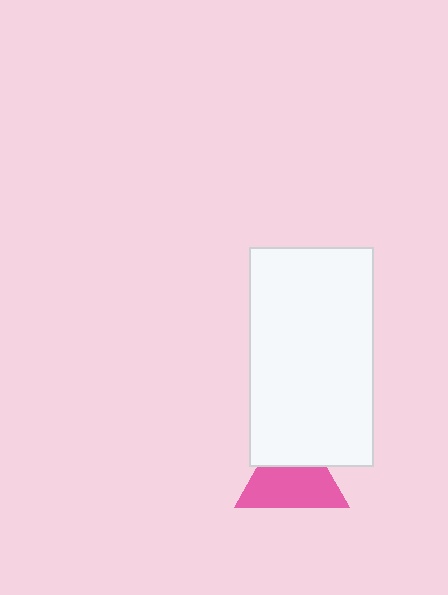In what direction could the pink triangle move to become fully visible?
The pink triangle could move down. That would shift it out from behind the white rectangle entirely.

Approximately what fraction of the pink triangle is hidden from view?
Roughly 37% of the pink triangle is hidden behind the white rectangle.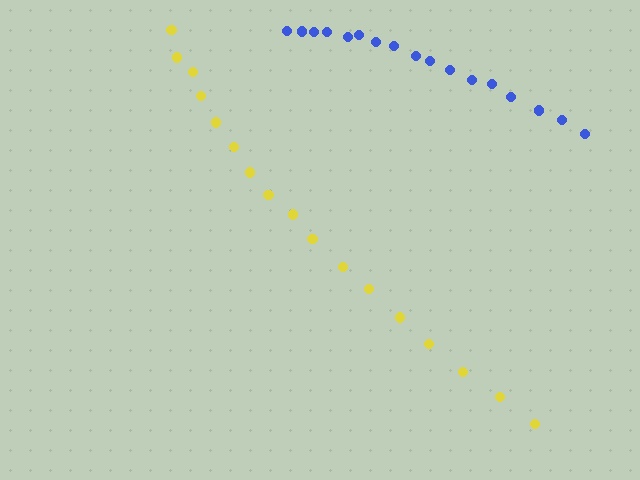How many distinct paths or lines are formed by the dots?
There are 2 distinct paths.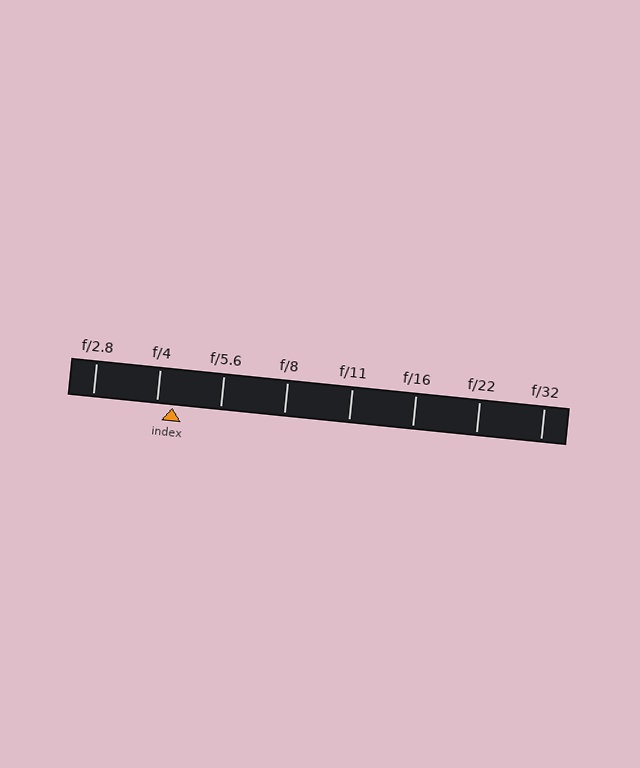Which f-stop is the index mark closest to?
The index mark is closest to f/4.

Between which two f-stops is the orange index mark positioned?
The index mark is between f/4 and f/5.6.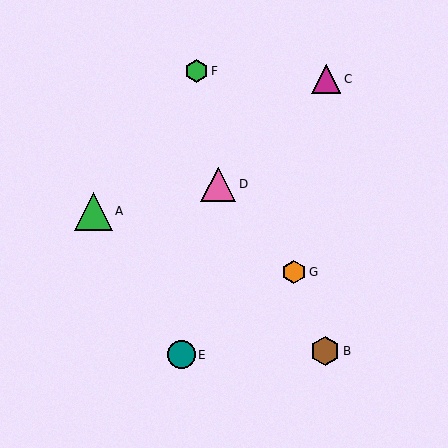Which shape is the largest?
The green triangle (labeled A) is the largest.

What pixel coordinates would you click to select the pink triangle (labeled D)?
Click at (218, 184) to select the pink triangle D.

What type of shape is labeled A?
Shape A is a green triangle.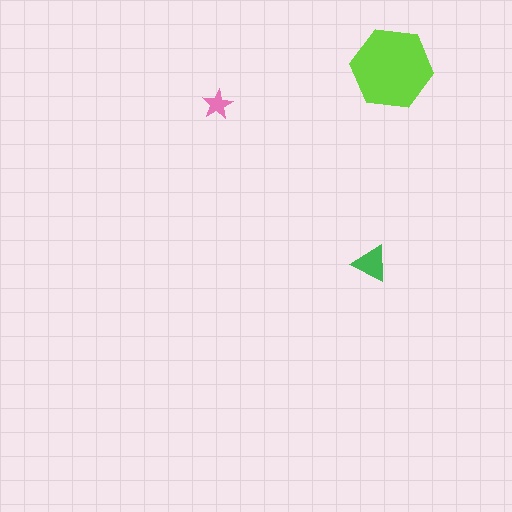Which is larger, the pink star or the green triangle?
The green triangle.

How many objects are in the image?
There are 3 objects in the image.